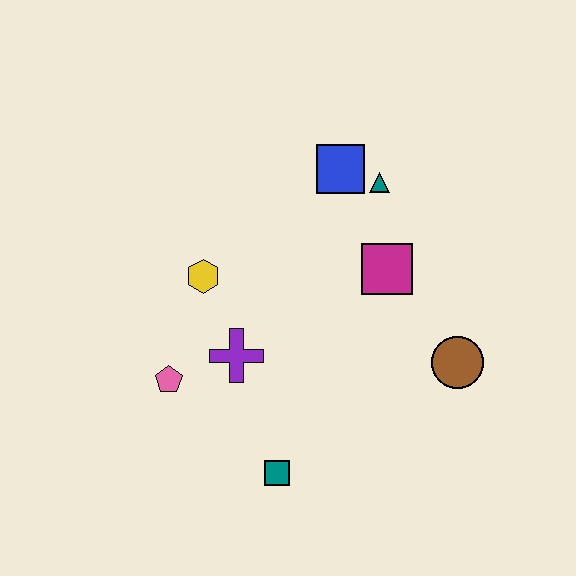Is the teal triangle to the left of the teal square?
No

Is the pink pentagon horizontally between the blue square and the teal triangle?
No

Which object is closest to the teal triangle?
The blue square is closest to the teal triangle.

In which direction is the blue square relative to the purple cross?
The blue square is above the purple cross.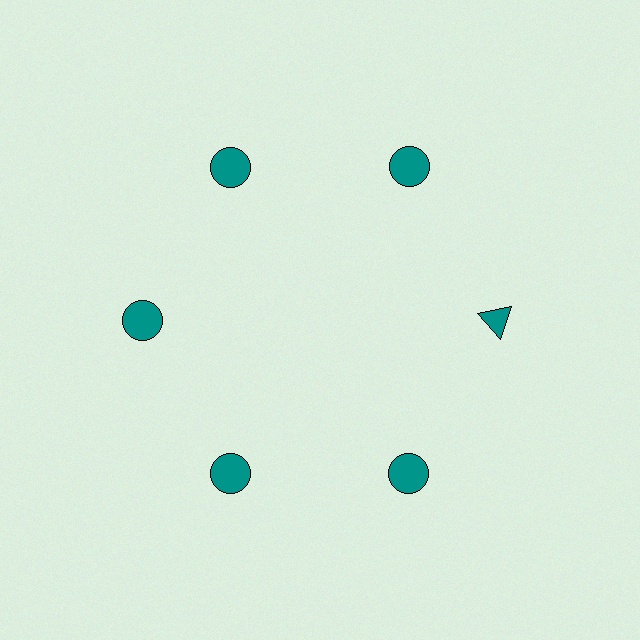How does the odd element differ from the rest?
It has a different shape: triangle instead of circle.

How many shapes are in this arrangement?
There are 6 shapes arranged in a ring pattern.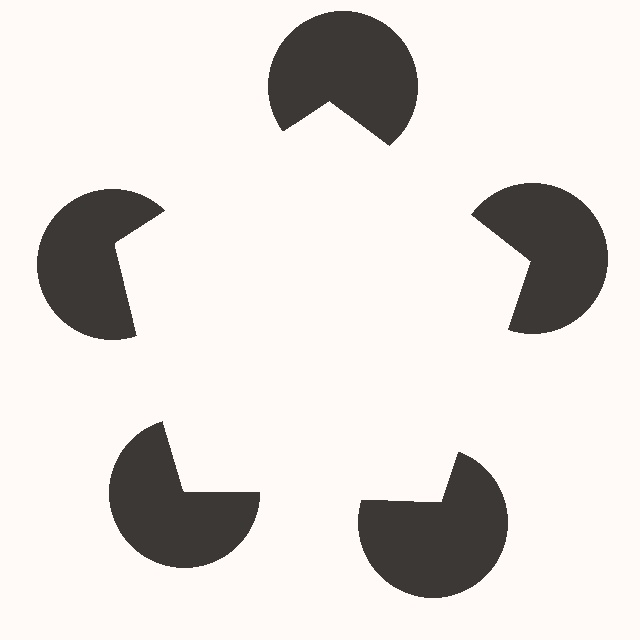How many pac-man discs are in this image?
There are 5 — one at each vertex of the illusory pentagon.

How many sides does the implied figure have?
5 sides.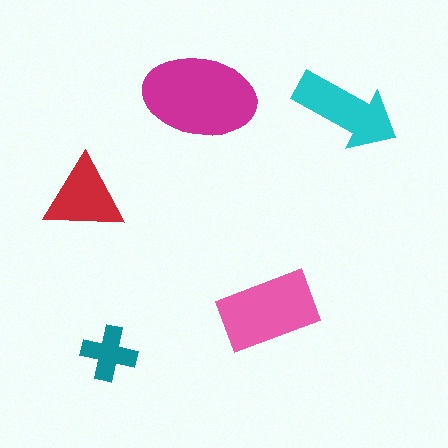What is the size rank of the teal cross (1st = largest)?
5th.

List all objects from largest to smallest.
The magenta ellipse, the pink rectangle, the cyan arrow, the red triangle, the teal cross.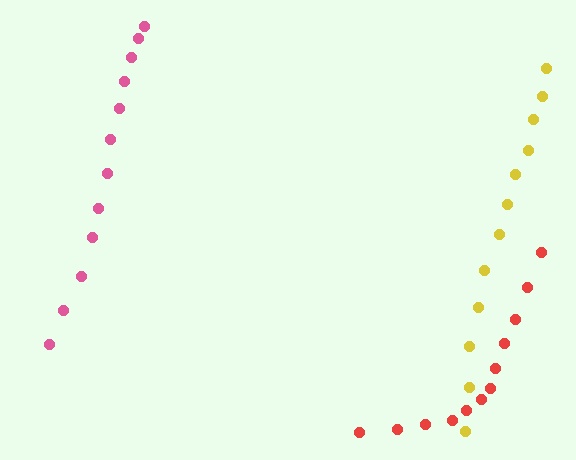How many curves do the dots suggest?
There are 3 distinct paths.